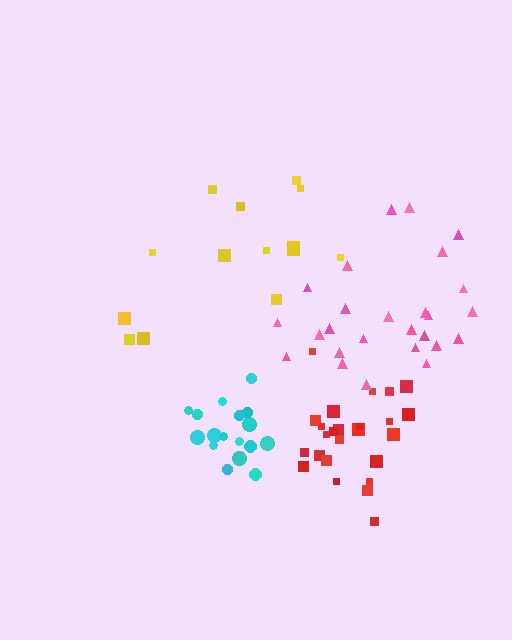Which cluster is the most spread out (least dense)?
Yellow.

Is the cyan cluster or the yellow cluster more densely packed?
Cyan.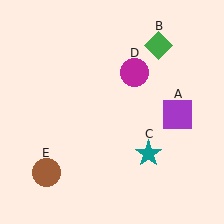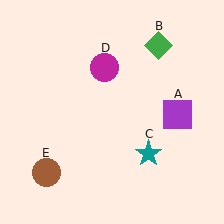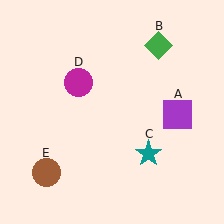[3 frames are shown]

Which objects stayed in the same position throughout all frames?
Purple square (object A) and green diamond (object B) and teal star (object C) and brown circle (object E) remained stationary.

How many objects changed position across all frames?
1 object changed position: magenta circle (object D).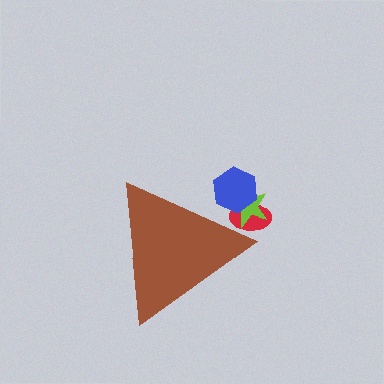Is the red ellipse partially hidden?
Yes, the red ellipse is partially hidden behind the brown triangle.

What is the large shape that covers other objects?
A brown triangle.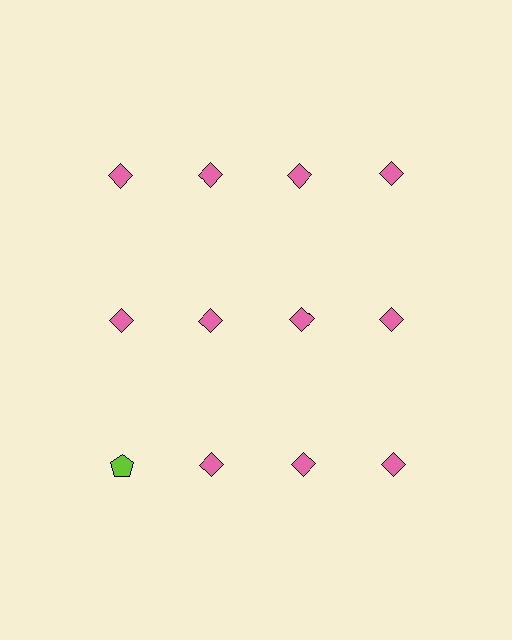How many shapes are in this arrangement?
There are 12 shapes arranged in a grid pattern.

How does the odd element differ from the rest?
It differs in both color (lime instead of pink) and shape (pentagon instead of diamond).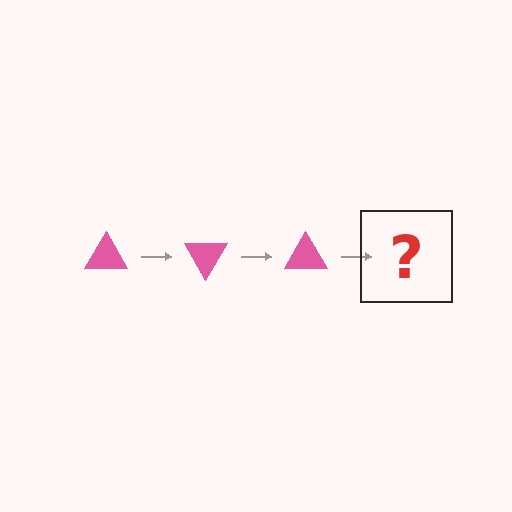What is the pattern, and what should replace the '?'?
The pattern is that the triangle rotates 60 degrees each step. The '?' should be a pink triangle rotated 180 degrees.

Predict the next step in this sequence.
The next step is a pink triangle rotated 180 degrees.